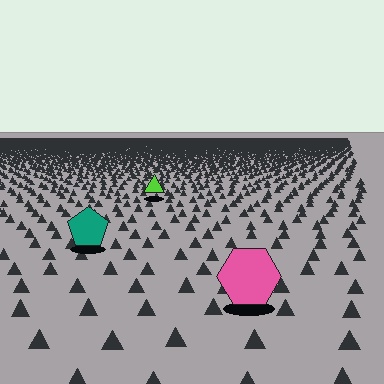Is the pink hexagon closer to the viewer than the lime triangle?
Yes. The pink hexagon is closer — you can tell from the texture gradient: the ground texture is coarser near it.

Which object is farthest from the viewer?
The lime triangle is farthest from the viewer. It appears smaller and the ground texture around it is denser.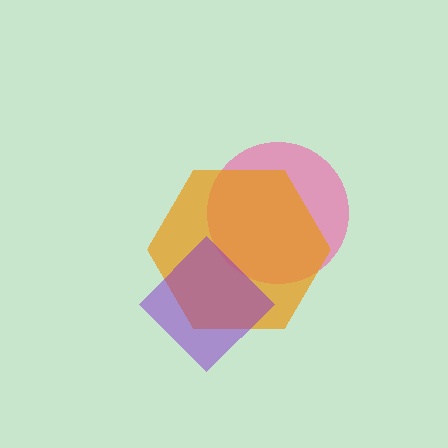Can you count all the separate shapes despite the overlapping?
Yes, there are 3 separate shapes.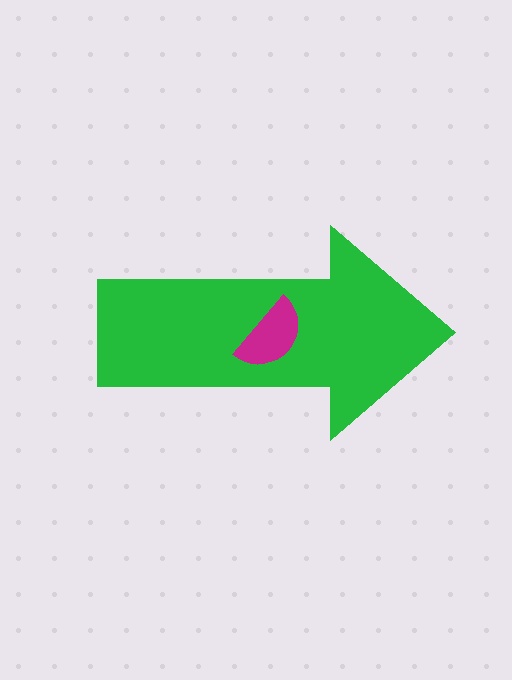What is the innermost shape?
The magenta semicircle.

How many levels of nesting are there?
2.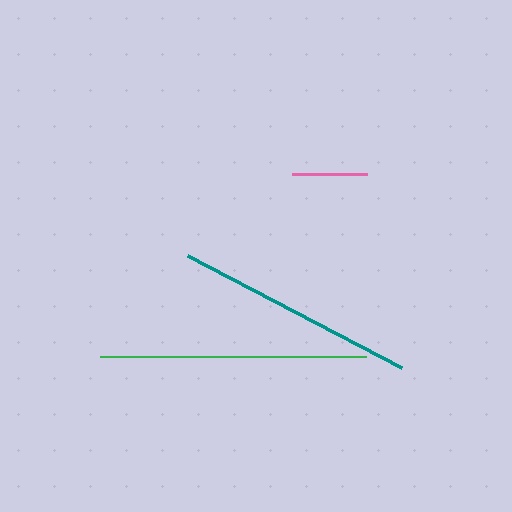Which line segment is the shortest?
The pink line is the shortest at approximately 75 pixels.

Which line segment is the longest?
The green line is the longest at approximately 265 pixels.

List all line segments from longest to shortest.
From longest to shortest: green, teal, pink.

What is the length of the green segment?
The green segment is approximately 265 pixels long.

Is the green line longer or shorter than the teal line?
The green line is longer than the teal line.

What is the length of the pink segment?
The pink segment is approximately 75 pixels long.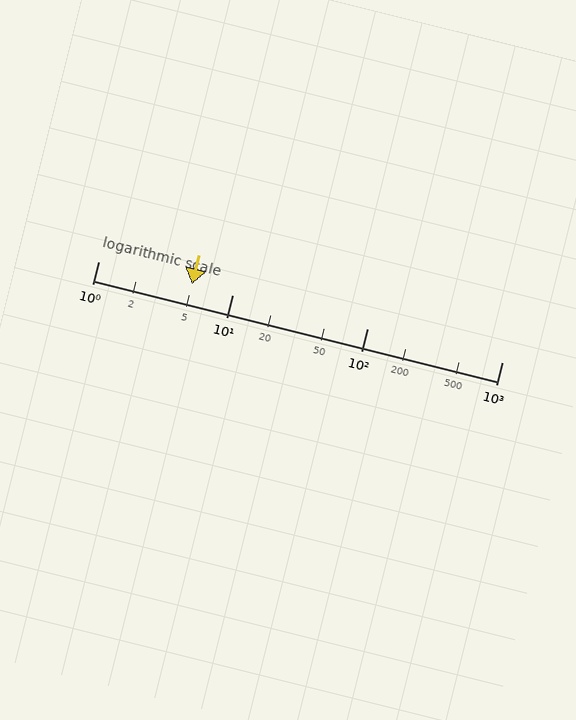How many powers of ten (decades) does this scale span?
The scale spans 3 decades, from 1 to 1000.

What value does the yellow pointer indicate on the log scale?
The pointer indicates approximately 5.